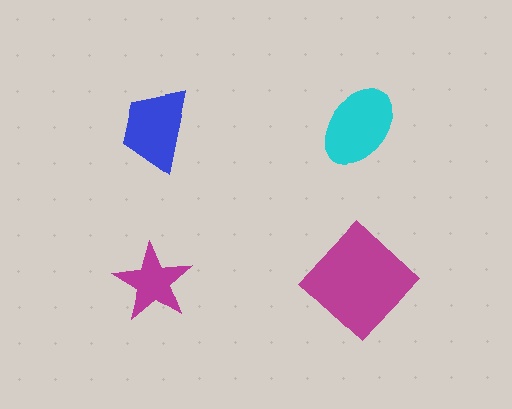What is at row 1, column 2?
A cyan ellipse.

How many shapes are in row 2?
2 shapes.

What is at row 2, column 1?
A magenta star.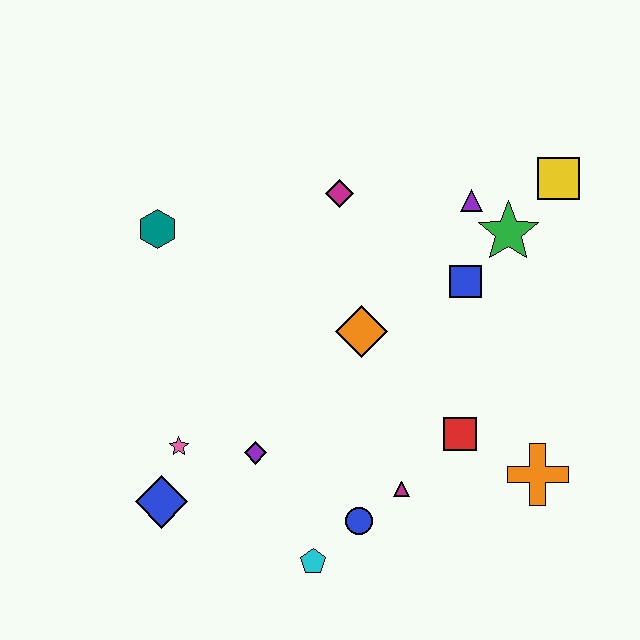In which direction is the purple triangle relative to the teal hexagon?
The purple triangle is to the right of the teal hexagon.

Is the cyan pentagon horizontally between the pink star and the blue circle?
Yes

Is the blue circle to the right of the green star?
No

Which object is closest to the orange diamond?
The blue square is closest to the orange diamond.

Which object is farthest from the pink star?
The yellow square is farthest from the pink star.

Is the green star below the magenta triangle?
No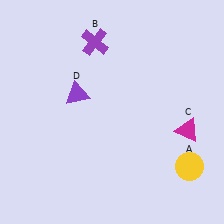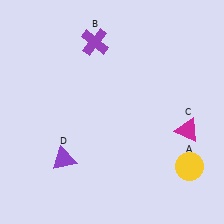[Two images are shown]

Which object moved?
The purple triangle (D) moved down.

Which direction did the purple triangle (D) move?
The purple triangle (D) moved down.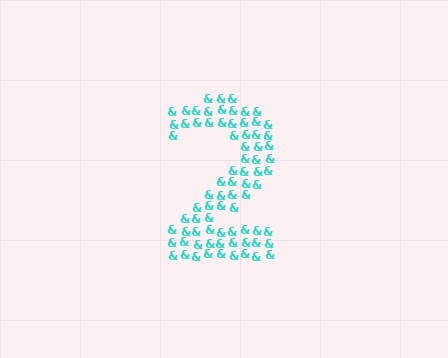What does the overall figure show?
The overall figure shows the digit 2.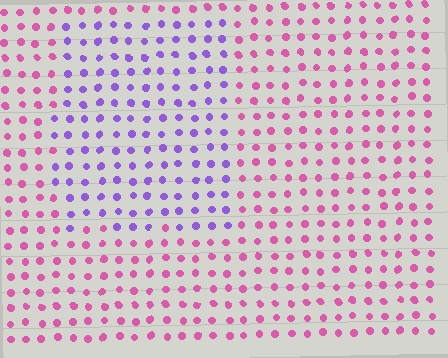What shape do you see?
I see a rectangle.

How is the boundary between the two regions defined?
The boundary is defined purely by a slight shift in hue (about 58 degrees). Spacing, size, and orientation are identical on both sides.